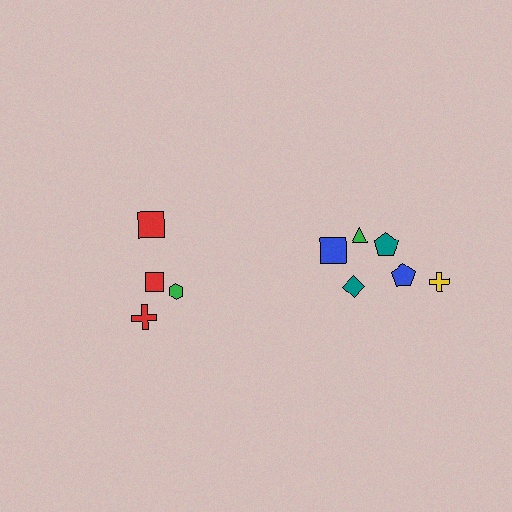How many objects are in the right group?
There are 6 objects.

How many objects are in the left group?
There are 4 objects.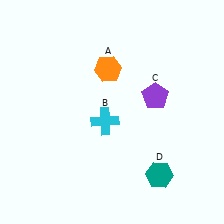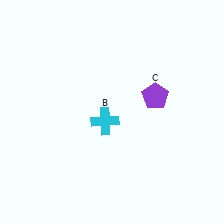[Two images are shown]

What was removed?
The teal hexagon (D), the orange hexagon (A) were removed in Image 2.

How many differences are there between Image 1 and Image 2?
There are 2 differences between the two images.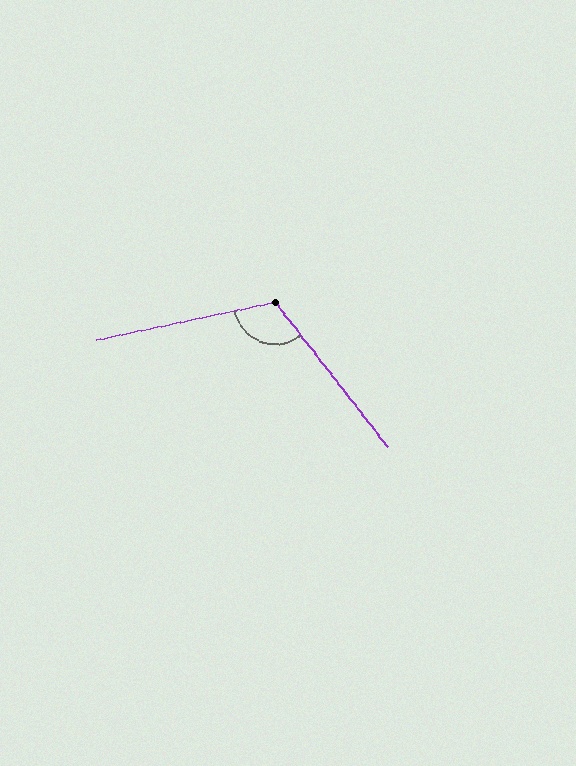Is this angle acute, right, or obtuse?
It is obtuse.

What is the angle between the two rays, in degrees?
Approximately 116 degrees.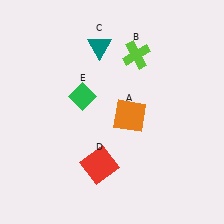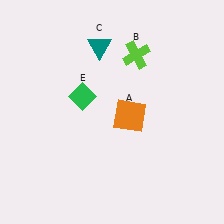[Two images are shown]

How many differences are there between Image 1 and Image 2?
There is 1 difference between the two images.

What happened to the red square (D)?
The red square (D) was removed in Image 2. It was in the bottom-left area of Image 1.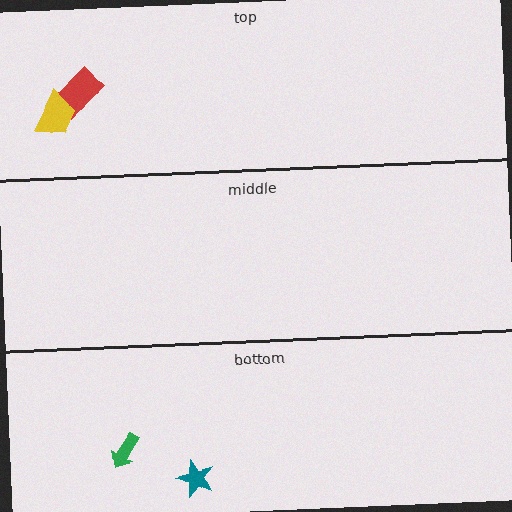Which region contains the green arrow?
The bottom region.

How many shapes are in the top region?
2.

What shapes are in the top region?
The red rectangle, the yellow trapezoid.